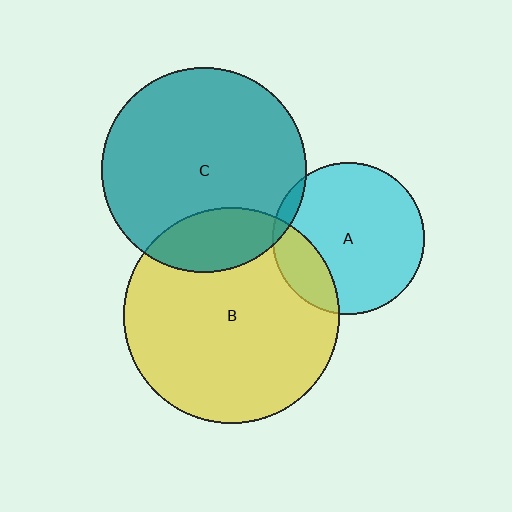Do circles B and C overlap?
Yes.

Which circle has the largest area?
Circle B (yellow).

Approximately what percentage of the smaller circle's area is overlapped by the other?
Approximately 20%.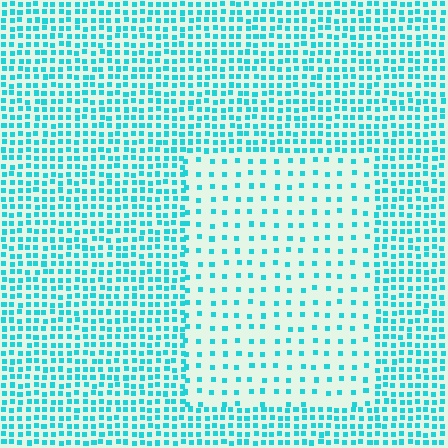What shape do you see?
I see a rectangle.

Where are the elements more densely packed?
The elements are more densely packed outside the rectangle boundary.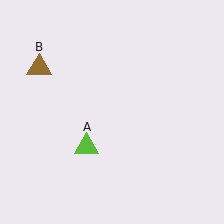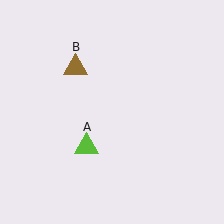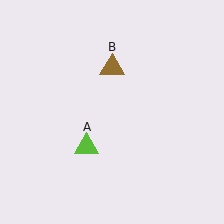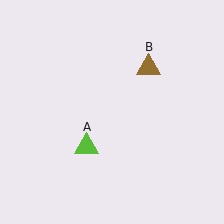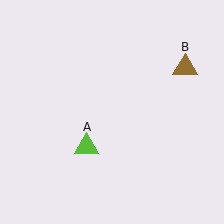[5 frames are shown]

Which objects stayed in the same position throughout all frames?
Lime triangle (object A) remained stationary.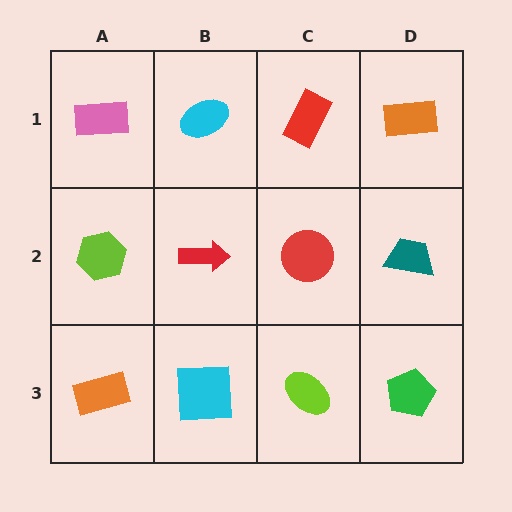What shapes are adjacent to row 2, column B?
A cyan ellipse (row 1, column B), a cyan square (row 3, column B), a lime hexagon (row 2, column A), a red circle (row 2, column C).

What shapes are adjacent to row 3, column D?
A teal trapezoid (row 2, column D), a lime ellipse (row 3, column C).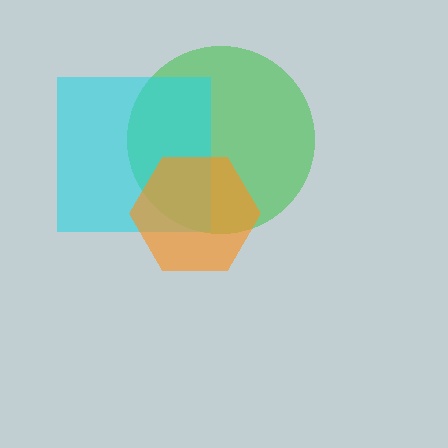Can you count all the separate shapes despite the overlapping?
Yes, there are 3 separate shapes.